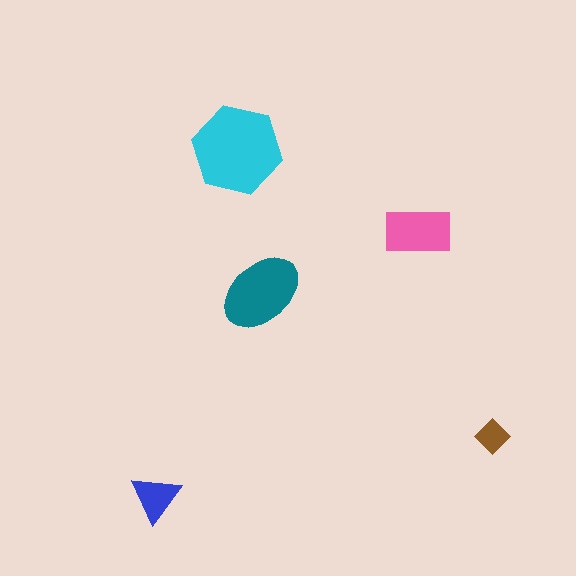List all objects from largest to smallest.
The cyan hexagon, the teal ellipse, the pink rectangle, the blue triangle, the brown diamond.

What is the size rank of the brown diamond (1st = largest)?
5th.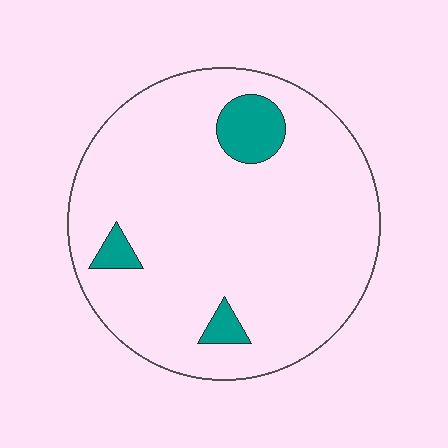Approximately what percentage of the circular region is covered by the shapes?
Approximately 10%.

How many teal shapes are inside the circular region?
3.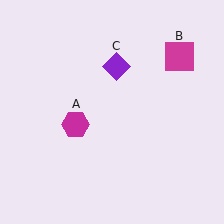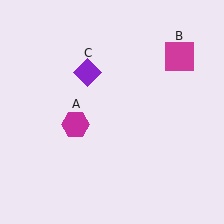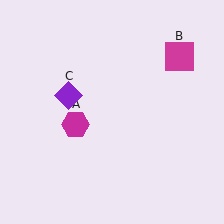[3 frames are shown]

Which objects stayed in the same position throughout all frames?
Magenta hexagon (object A) and magenta square (object B) remained stationary.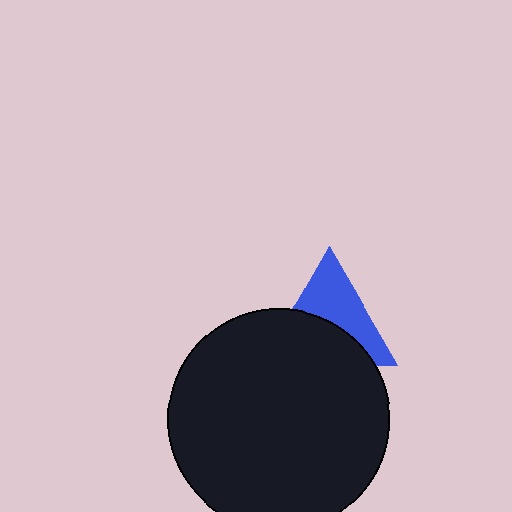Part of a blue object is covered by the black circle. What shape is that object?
It is a triangle.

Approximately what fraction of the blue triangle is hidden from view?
Roughly 50% of the blue triangle is hidden behind the black circle.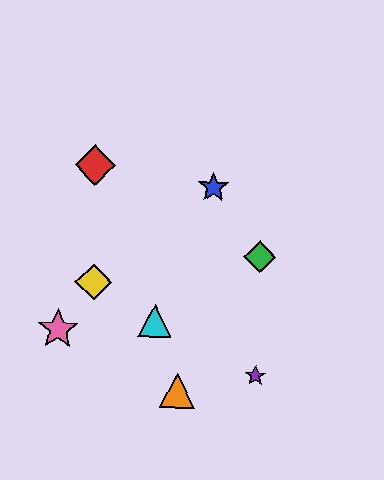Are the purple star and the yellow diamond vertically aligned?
No, the purple star is at x≈256 and the yellow diamond is at x≈94.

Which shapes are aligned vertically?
The green diamond, the purple star are aligned vertically.